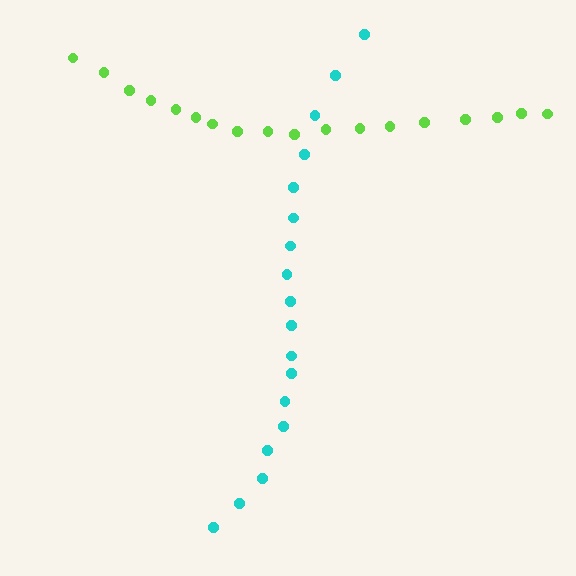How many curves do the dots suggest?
There are 2 distinct paths.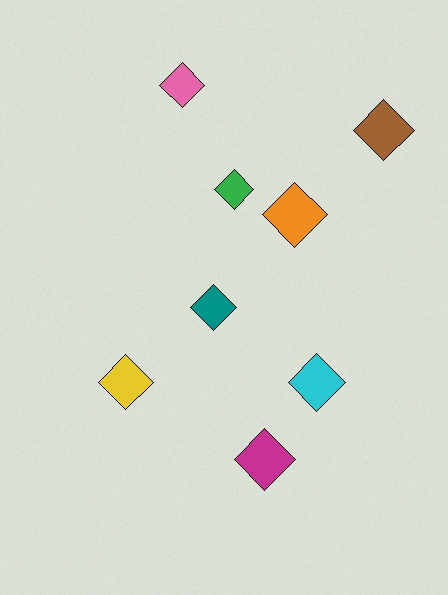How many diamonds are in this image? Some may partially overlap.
There are 8 diamonds.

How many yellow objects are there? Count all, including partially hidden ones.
There is 1 yellow object.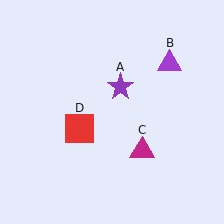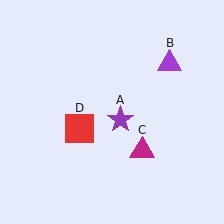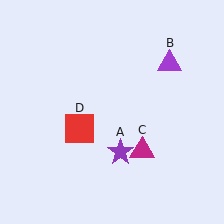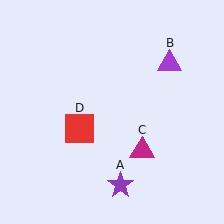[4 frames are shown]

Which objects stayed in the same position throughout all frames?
Purple triangle (object B) and magenta triangle (object C) and red square (object D) remained stationary.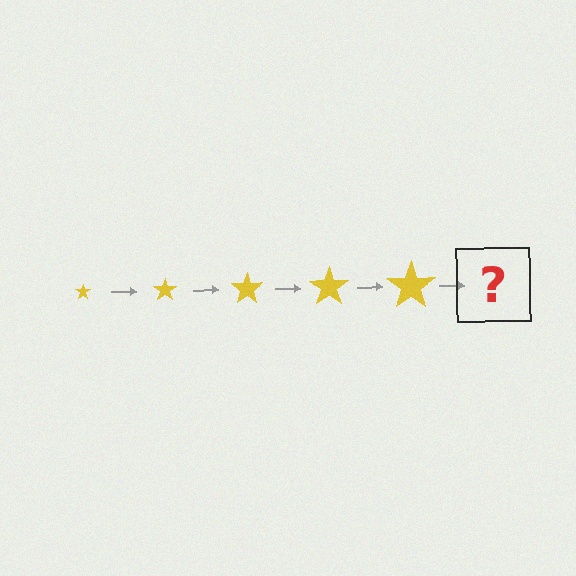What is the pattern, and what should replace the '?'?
The pattern is that the star gets progressively larger each step. The '?' should be a yellow star, larger than the previous one.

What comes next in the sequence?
The next element should be a yellow star, larger than the previous one.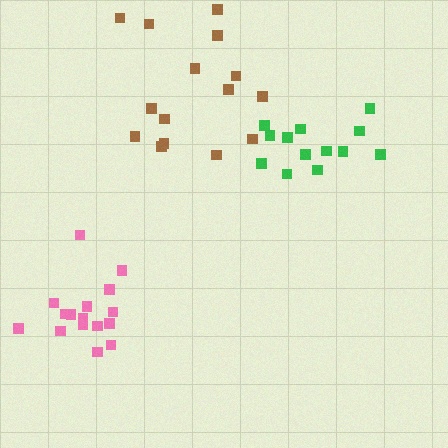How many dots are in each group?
Group 1: 16 dots, Group 2: 15 dots, Group 3: 13 dots (44 total).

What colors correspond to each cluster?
The clusters are colored: pink, brown, green.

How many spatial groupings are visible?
There are 3 spatial groupings.